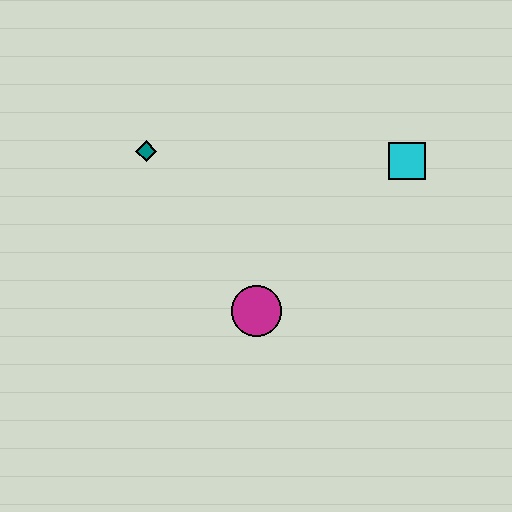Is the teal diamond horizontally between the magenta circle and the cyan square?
No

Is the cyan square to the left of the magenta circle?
No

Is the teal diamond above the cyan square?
Yes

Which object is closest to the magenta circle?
The teal diamond is closest to the magenta circle.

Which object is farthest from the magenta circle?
The cyan square is farthest from the magenta circle.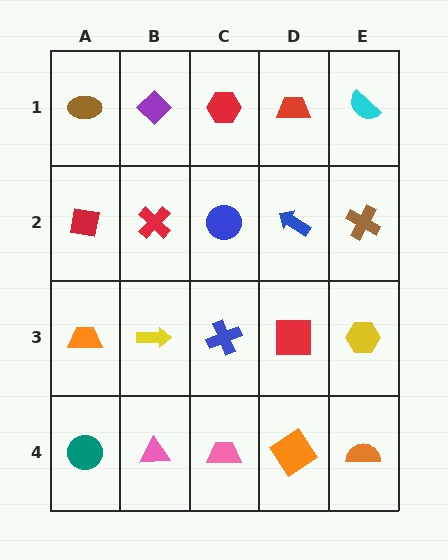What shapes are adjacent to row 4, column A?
An orange trapezoid (row 3, column A), a pink triangle (row 4, column B).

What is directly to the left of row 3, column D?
A blue cross.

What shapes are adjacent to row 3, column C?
A blue circle (row 2, column C), a pink trapezoid (row 4, column C), a yellow arrow (row 3, column B), a red square (row 3, column D).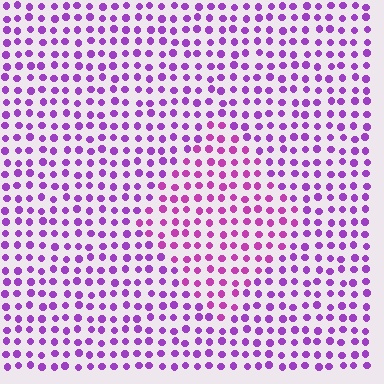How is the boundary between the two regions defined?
The boundary is defined purely by a slight shift in hue (about 25 degrees). Spacing, size, and orientation are identical on both sides.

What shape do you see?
I see a diamond.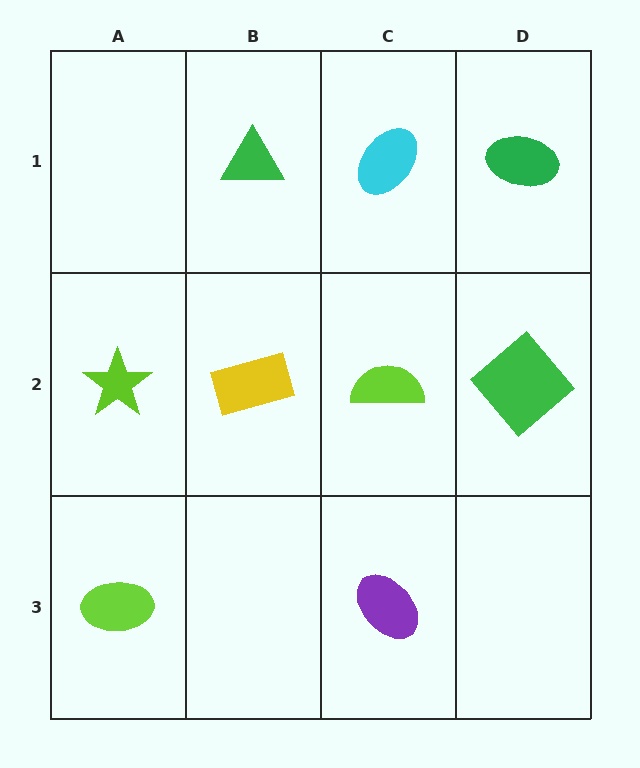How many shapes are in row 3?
2 shapes.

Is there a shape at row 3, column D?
No, that cell is empty.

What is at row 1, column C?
A cyan ellipse.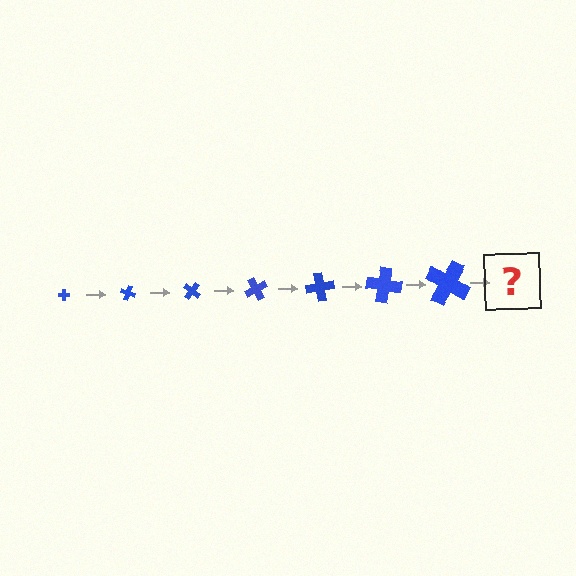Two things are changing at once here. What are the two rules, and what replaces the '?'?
The two rules are that the cross grows larger each step and it rotates 20 degrees each step. The '?' should be a cross, larger than the previous one and rotated 140 degrees from the start.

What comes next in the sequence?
The next element should be a cross, larger than the previous one and rotated 140 degrees from the start.